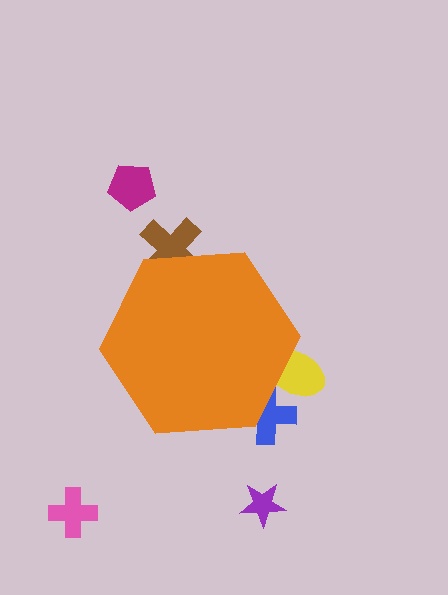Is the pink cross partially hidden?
No, the pink cross is fully visible.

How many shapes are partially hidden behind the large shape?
3 shapes are partially hidden.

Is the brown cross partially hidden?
Yes, the brown cross is partially hidden behind the orange hexagon.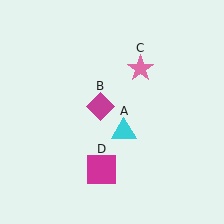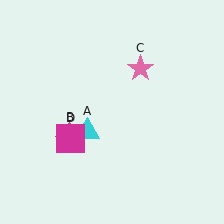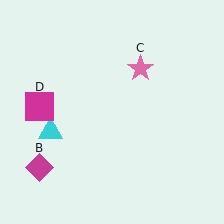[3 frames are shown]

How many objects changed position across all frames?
3 objects changed position: cyan triangle (object A), magenta diamond (object B), magenta square (object D).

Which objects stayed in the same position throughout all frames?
Pink star (object C) remained stationary.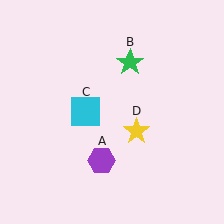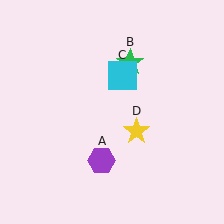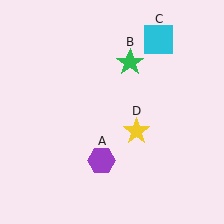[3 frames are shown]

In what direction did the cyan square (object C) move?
The cyan square (object C) moved up and to the right.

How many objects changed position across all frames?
1 object changed position: cyan square (object C).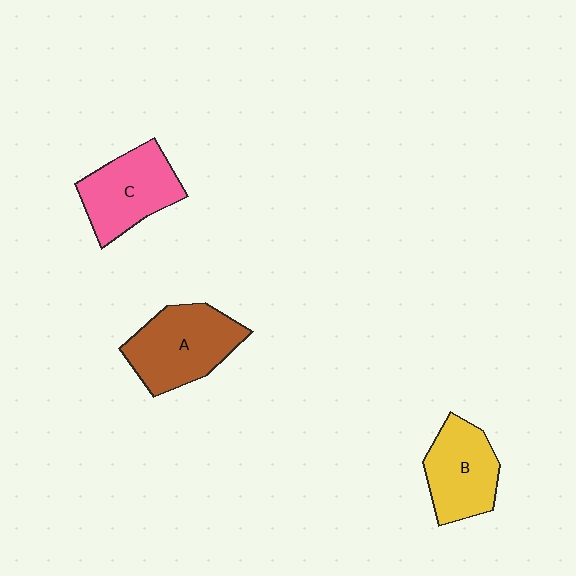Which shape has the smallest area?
Shape B (yellow).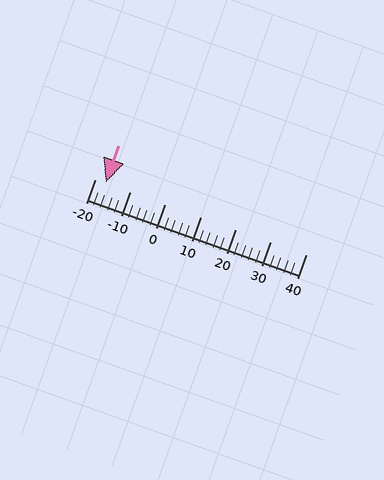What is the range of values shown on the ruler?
The ruler shows values from -20 to 40.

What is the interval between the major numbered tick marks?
The major tick marks are spaced 10 units apart.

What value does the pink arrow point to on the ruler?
The pink arrow points to approximately -17.